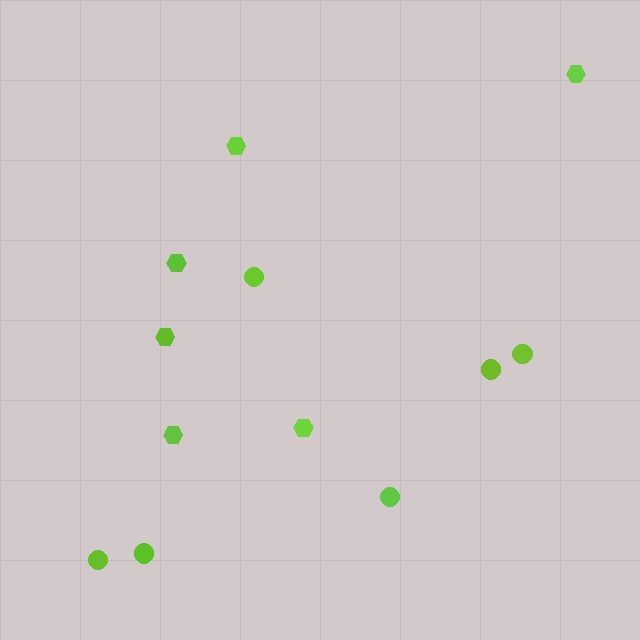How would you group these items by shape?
There are 2 groups: one group of hexagons (6) and one group of circles (6).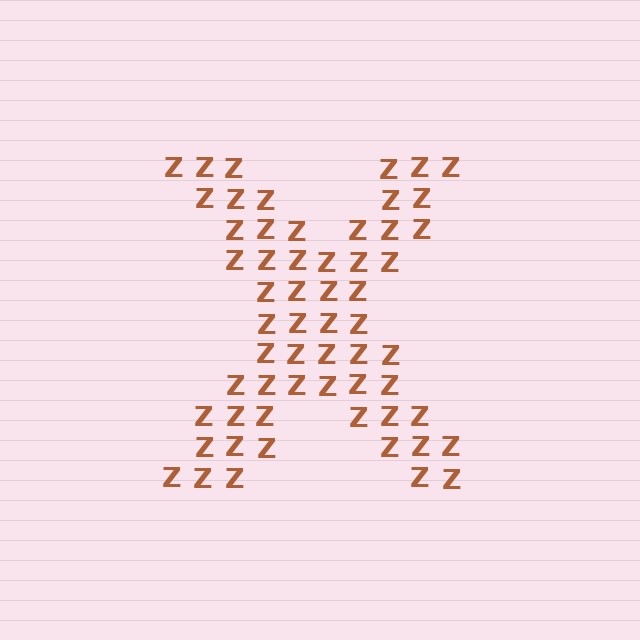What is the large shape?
The large shape is the letter X.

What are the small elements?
The small elements are letter Z's.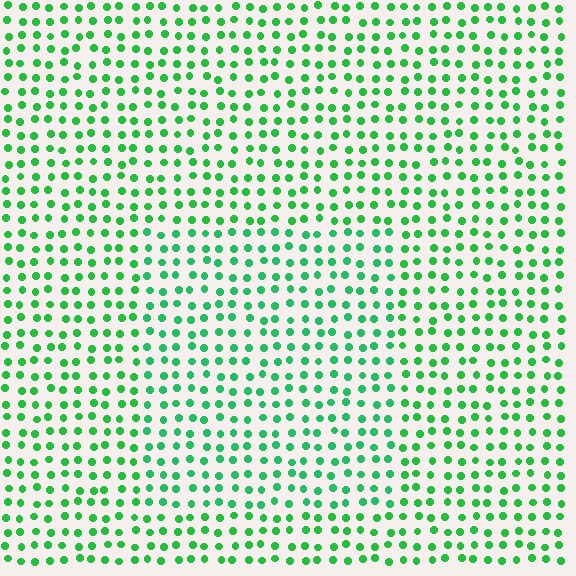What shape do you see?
I see a rectangle.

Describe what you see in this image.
The image is filled with small green elements in a uniform arrangement. A rectangle-shaped region is visible where the elements are tinted to a slightly different hue, forming a subtle color boundary.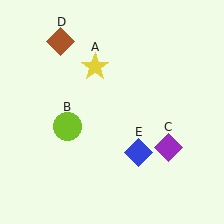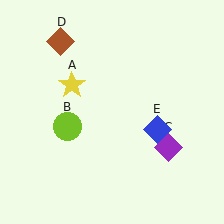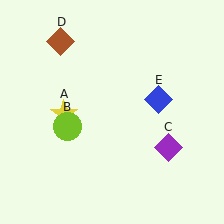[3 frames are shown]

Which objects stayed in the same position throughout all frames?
Lime circle (object B) and purple diamond (object C) and brown diamond (object D) remained stationary.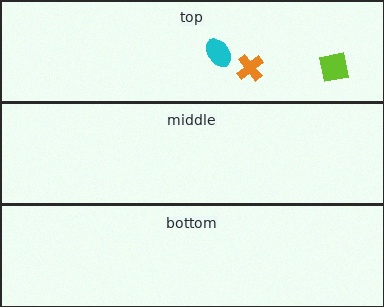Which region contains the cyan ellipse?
The top region.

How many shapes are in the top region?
3.